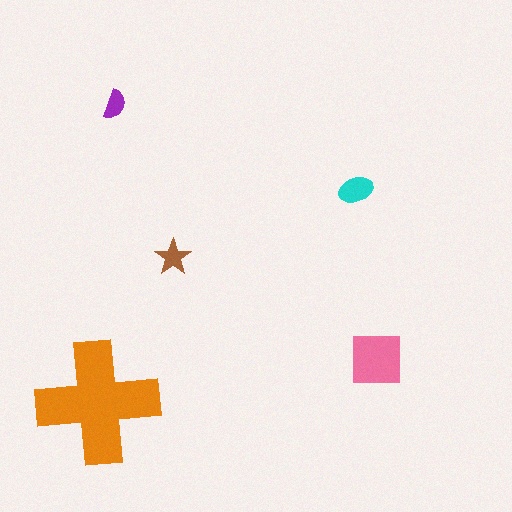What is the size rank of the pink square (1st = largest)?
2nd.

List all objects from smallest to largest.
The purple semicircle, the brown star, the cyan ellipse, the pink square, the orange cross.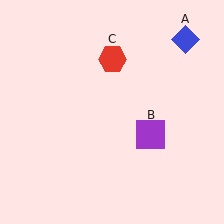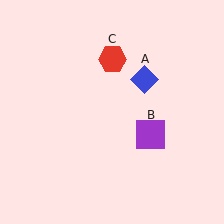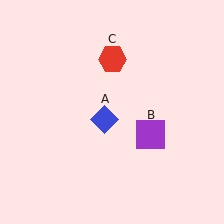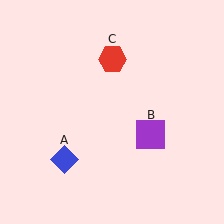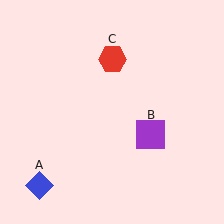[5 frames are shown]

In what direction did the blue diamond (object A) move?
The blue diamond (object A) moved down and to the left.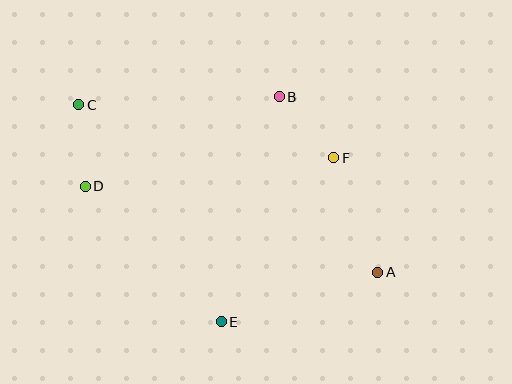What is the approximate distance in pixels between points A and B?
The distance between A and B is approximately 201 pixels.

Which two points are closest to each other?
Points C and D are closest to each other.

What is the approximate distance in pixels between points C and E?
The distance between C and E is approximately 259 pixels.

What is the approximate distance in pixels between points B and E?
The distance between B and E is approximately 233 pixels.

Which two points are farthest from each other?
Points A and C are farthest from each other.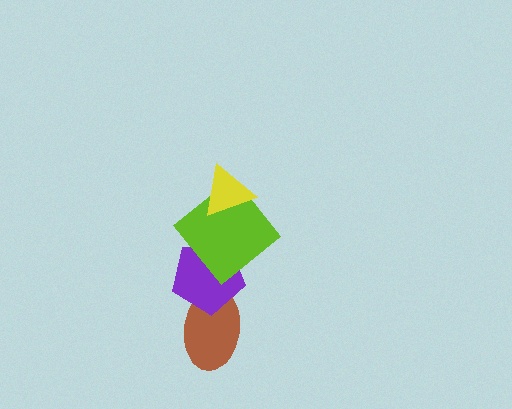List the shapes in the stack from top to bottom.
From top to bottom: the yellow triangle, the lime diamond, the purple pentagon, the brown ellipse.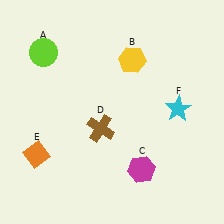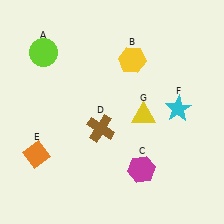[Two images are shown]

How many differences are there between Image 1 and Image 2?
There is 1 difference between the two images.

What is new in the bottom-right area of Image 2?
A yellow triangle (G) was added in the bottom-right area of Image 2.